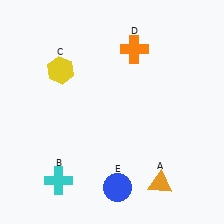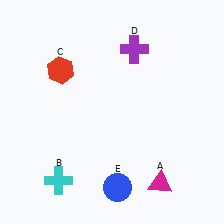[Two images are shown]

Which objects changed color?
A changed from orange to magenta. C changed from yellow to red. D changed from orange to purple.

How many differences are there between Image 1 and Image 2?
There are 3 differences between the two images.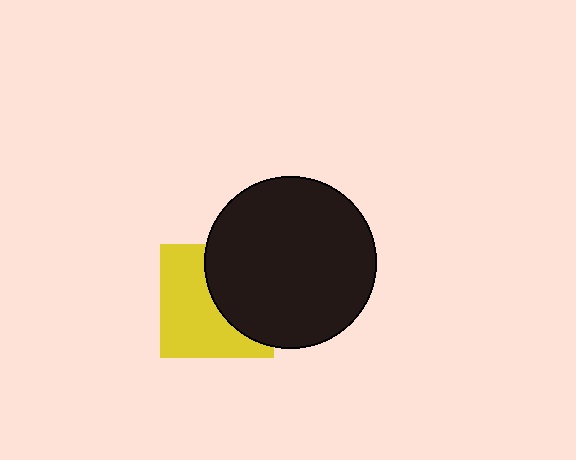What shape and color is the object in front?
The object in front is a black circle.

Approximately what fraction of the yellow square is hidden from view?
Roughly 44% of the yellow square is hidden behind the black circle.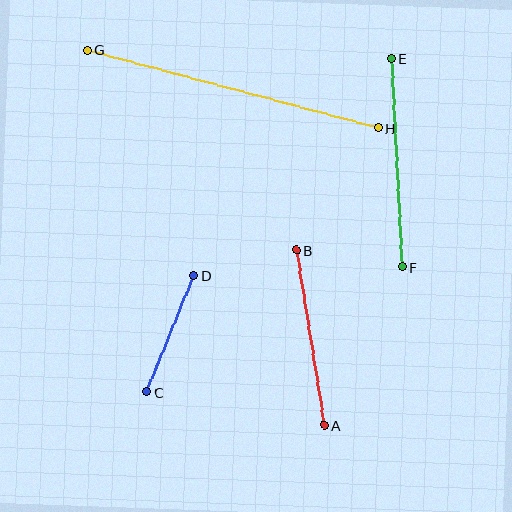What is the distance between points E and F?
The distance is approximately 209 pixels.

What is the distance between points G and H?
The distance is approximately 301 pixels.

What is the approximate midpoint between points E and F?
The midpoint is at approximately (397, 163) pixels.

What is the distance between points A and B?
The distance is approximately 177 pixels.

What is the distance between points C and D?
The distance is approximately 126 pixels.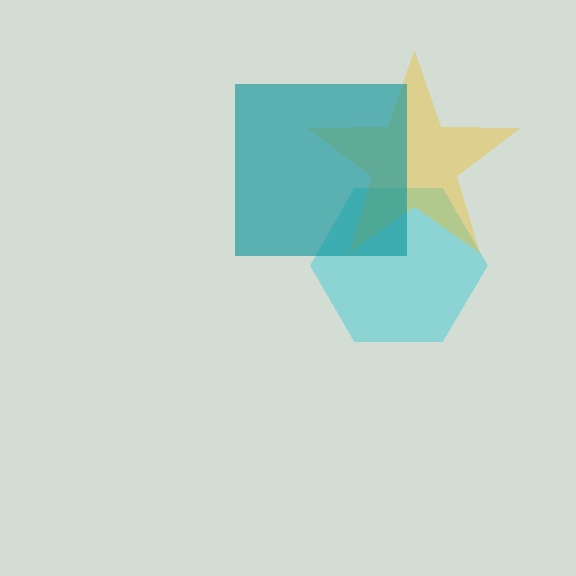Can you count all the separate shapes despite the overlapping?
Yes, there are 3 separate shapes.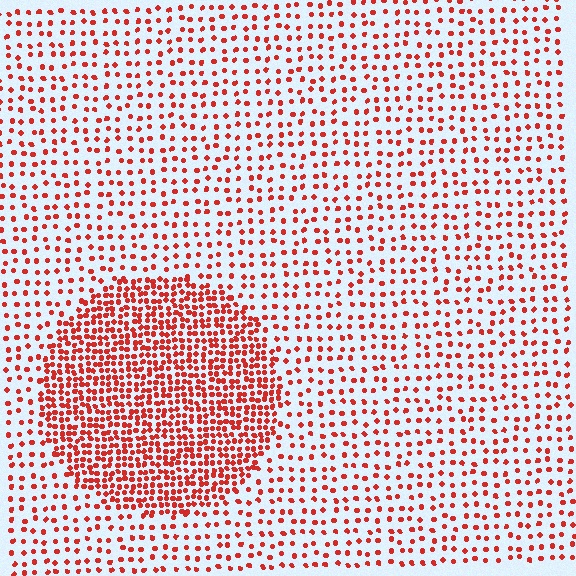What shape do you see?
I see a circle.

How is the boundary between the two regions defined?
The boundary is defined by a change in element density (approximately 2.5x ratio). All elements are the same color, size, and shape.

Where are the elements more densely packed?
The elements are more densely packed inside the circle boundary.